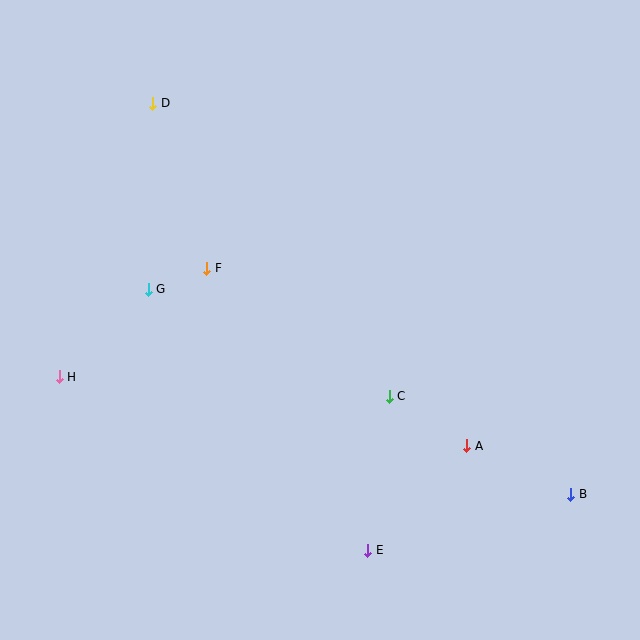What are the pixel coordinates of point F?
Point F is at (207, 268).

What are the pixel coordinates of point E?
Point E is at (368, 550).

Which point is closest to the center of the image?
Point C at (389, 396) is closest to the center.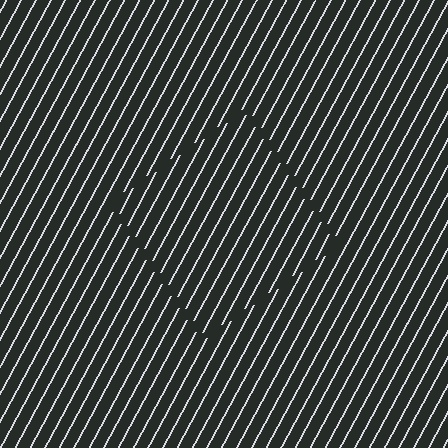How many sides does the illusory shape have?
4 sides — the line-ends trace a square.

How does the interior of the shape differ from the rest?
The interior of the shape contains the same grating, shifted by half a period — the contour is defined by the phase discontinuity where line-ends from the inner and outer gratings abut.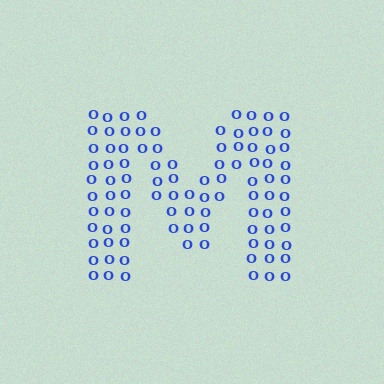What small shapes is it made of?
It is made of small letter O's.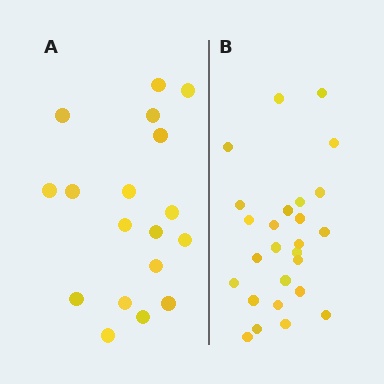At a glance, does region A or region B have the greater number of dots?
Region B (the right region) has more dots.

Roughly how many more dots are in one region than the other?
Region B has roughly 8 or so more dots than region A.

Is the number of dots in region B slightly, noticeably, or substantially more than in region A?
Region B has noticeably more, but not dramatically so. The ratio is roughly 1.4 to 1.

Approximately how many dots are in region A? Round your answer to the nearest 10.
About 20 dots. (The exact count is 18, which rounds to 20.)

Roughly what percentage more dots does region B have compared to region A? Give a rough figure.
About 45% more.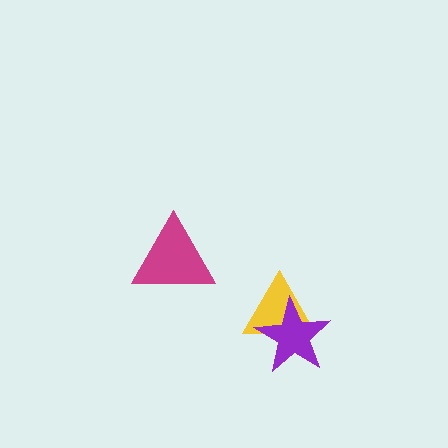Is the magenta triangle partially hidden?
No, no other shape covers it.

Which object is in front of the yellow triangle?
The purple star is in front of the yellow triangle.